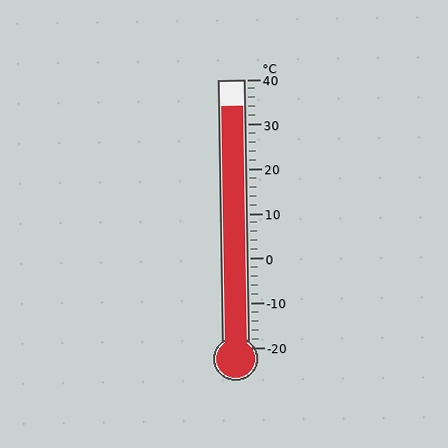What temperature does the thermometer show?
The thermometer shows approximately 34°C.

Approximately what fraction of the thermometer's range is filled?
The thermometer is filled to approximately 90% of its range.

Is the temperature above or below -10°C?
The temperature is above -10°C.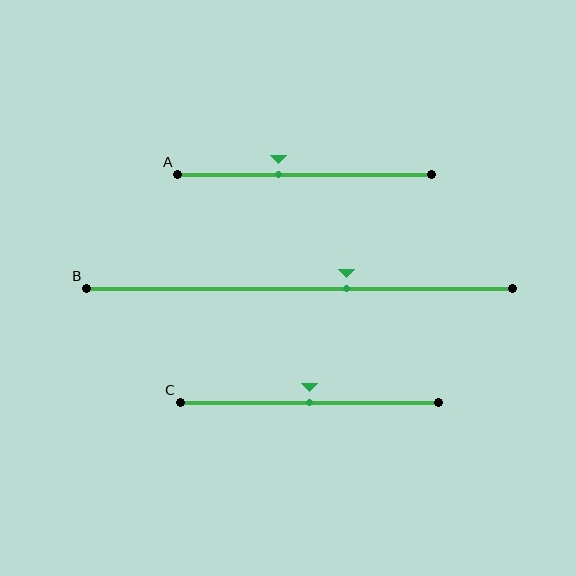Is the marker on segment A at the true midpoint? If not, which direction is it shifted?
No, the marker on segment A is shifted to the left by about 10% of the segment length.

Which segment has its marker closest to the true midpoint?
Segment C has its marker closest to the true midpoint.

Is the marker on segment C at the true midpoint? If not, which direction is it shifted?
Yes, the marker on segment C is at the true midpoint.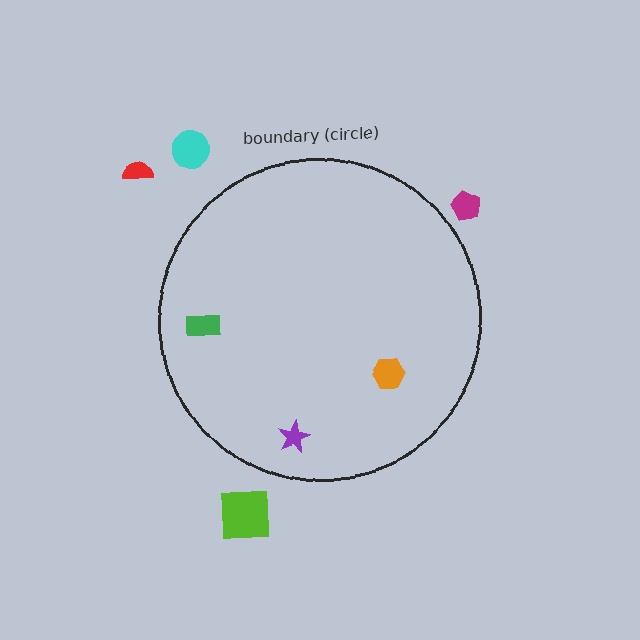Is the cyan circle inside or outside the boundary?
Outside.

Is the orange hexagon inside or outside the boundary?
Inside.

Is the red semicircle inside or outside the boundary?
Outside.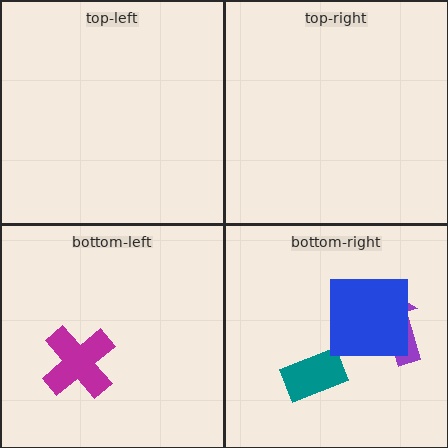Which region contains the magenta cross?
The bottom-left region.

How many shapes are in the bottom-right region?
3.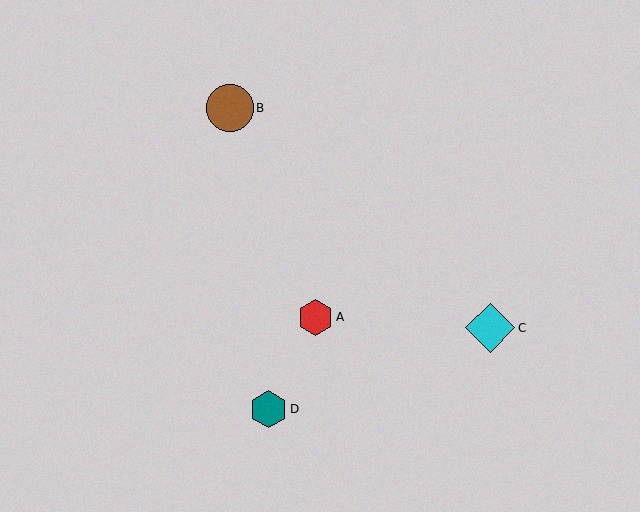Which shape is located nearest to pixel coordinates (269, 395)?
The teal hexagon (labeled D) at (268, 409) is nearest to that location.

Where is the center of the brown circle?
The center of the brown circle is at (230, 108).